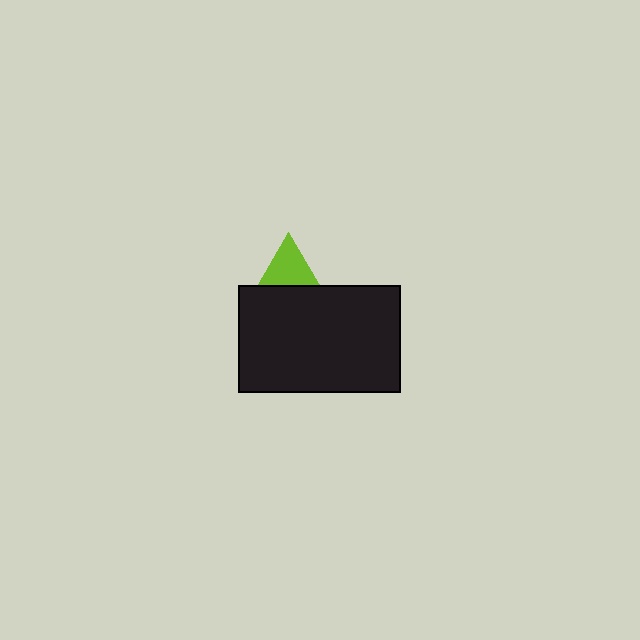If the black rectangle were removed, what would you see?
You would see the complete lime triangle.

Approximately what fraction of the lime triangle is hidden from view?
Roughly 61% of the lime triangle is hidden behind the black rectangle.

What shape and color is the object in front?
The object in front is a black rectangle.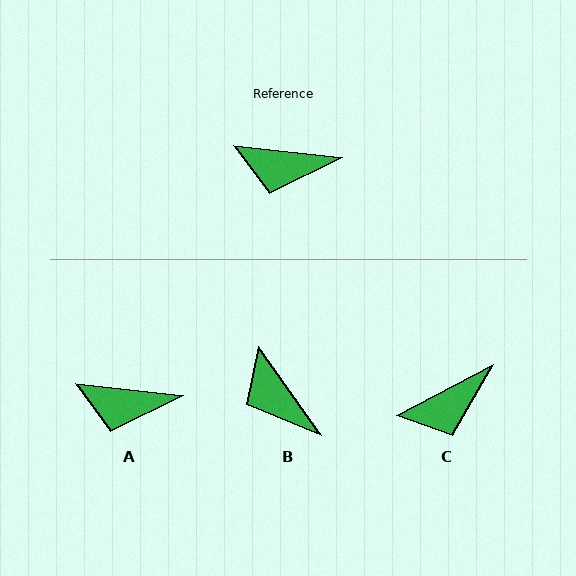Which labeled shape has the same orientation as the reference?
A.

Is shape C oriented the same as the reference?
No, it is off by about 34 degrees.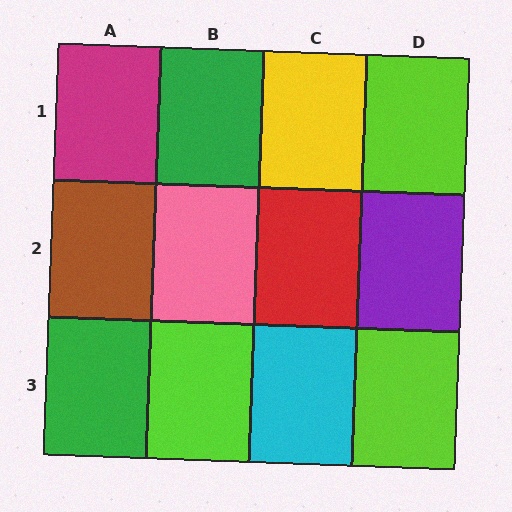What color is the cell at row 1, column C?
Yellow.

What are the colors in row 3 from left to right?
Green, lime, cyan, lime.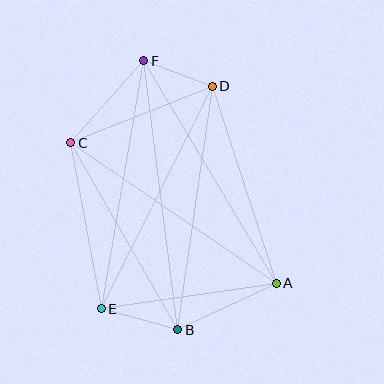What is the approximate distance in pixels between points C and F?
The distance between C and F is approximately 110 pixels.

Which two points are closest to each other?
Points D and F are closest to each other.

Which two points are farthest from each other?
Points B and F are farthest from each other.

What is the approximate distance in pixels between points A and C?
The distance between A and C is approximately 249 pixels.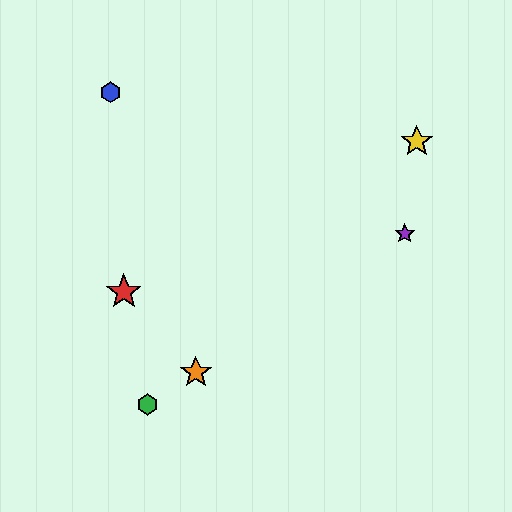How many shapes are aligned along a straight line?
3 shapes (the green hexagon, the purple star, the orange star) are aligned along a straight line.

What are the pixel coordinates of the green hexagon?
The green hexagon is at (148, 405).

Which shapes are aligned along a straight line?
The green hexagon, the purple star, the orange star are aligned along a straight line.